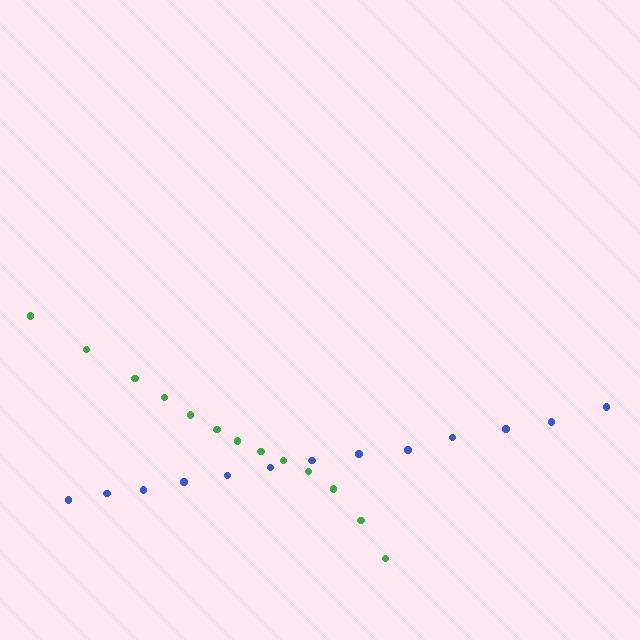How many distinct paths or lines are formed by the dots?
There are 2 distinct paths.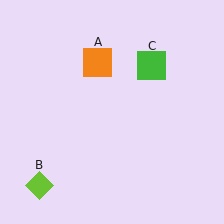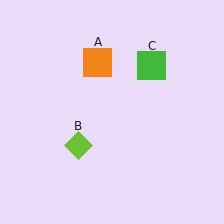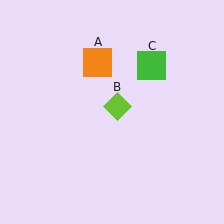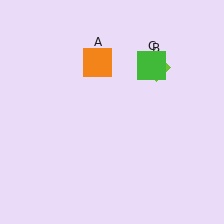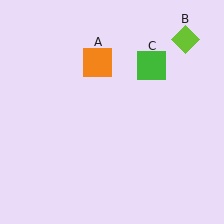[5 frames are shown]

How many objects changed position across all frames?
1 object changed position: lime diamond (object B).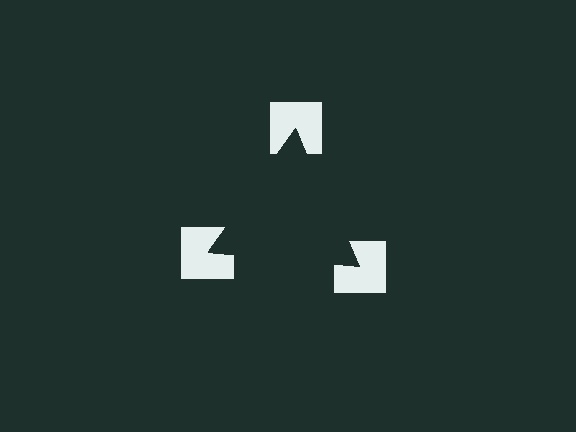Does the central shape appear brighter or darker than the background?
It typically appears slightly darker than the background, even though no actual brightness change is drawn.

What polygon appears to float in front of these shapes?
An illusory triangle — its edges are inferred from the aligned wedge cuts in the notched squares, not physically drawn.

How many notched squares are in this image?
There are 3 — one at each vertex of the illusory triangle.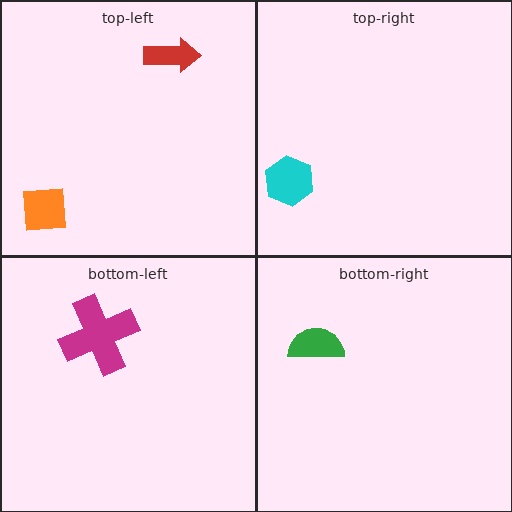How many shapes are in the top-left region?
2.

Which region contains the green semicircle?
The bottom-right region.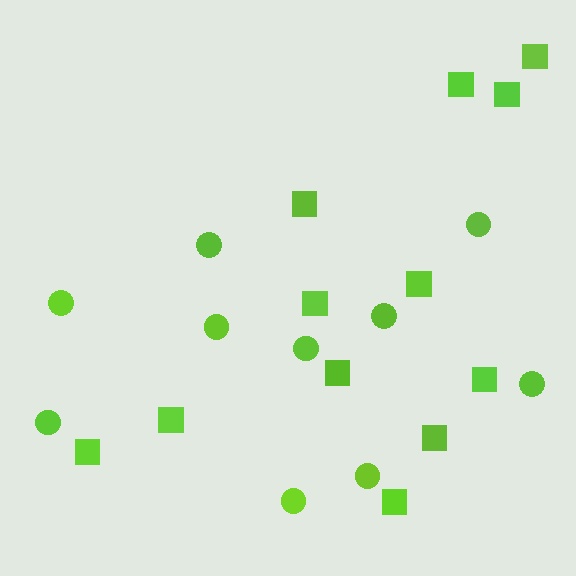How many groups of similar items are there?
There are 2 groups: one group of squares (12) and one group of circles (10).